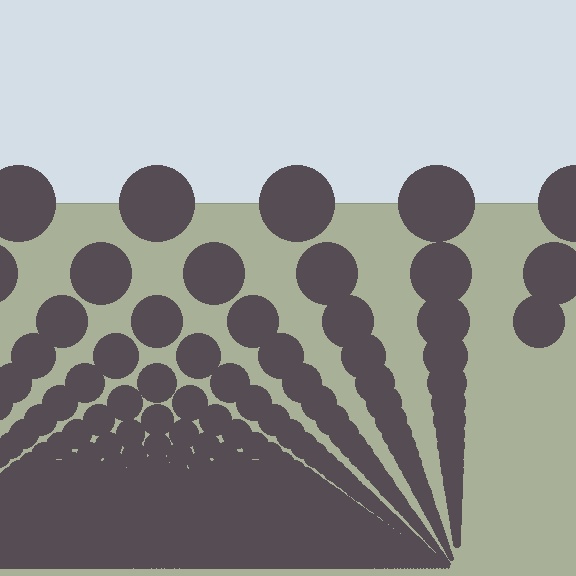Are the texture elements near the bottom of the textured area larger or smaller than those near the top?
Smaller. The gradient is inverted — elements near the bottom are smaller and denser.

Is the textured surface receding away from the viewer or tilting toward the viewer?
The surface appears to tilt toward the viewer. Texture elements get larger and sparser toward the top.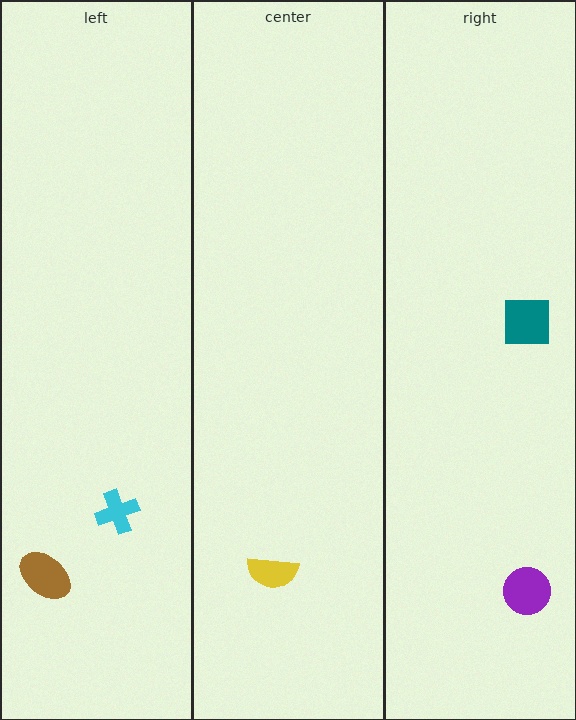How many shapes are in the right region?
2.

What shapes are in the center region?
The yellow semicircle.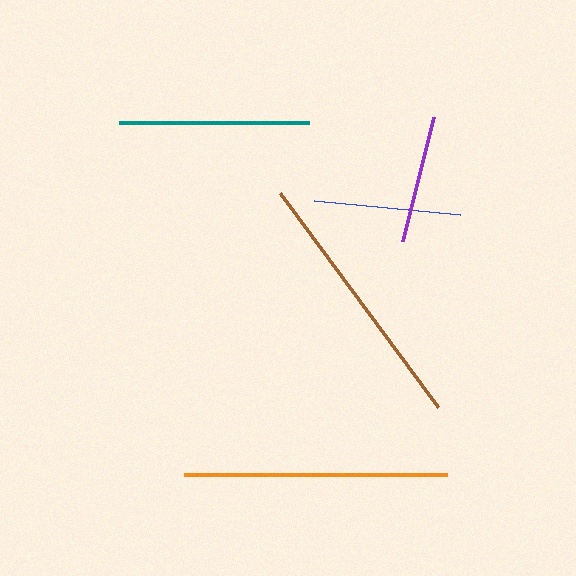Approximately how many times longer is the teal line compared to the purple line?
The teal line is approximately 1.5 times the length of the purple line.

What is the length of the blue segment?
The blue segment is approximately 147 pixels long.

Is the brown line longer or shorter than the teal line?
The brown line is longer than the teal line.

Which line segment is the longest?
The brown line is the longest at approximately 266 pixels.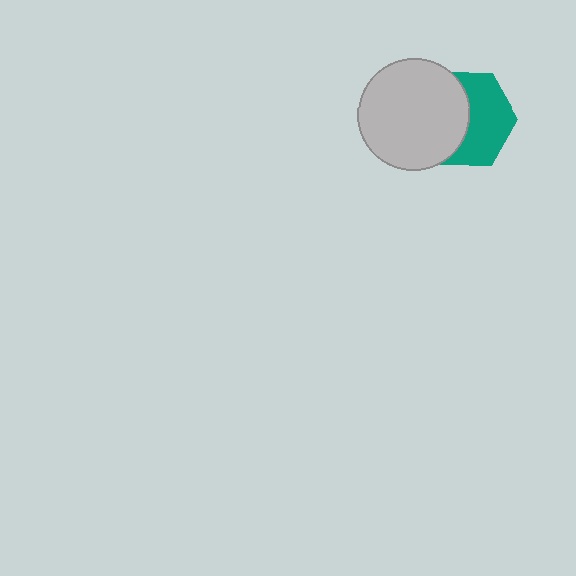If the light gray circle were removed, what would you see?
You would see the complete teal hexagon.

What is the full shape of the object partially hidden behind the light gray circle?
The partially hidden object is a teal hexagon.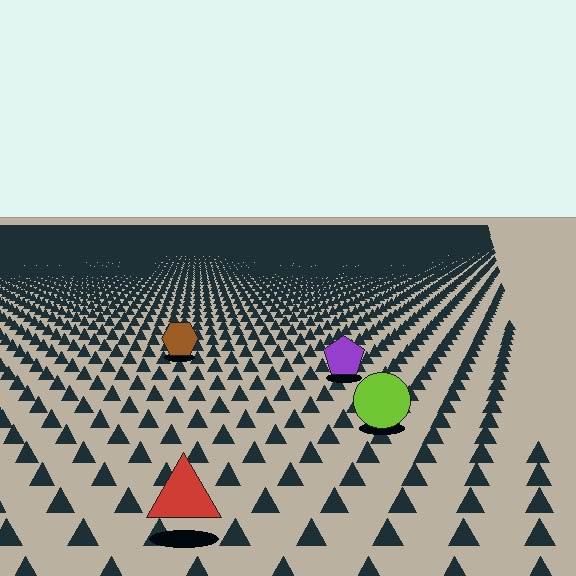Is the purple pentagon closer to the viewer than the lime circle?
No. The lime circle is closer — you can tell from the texture gradient: the ground texture is coarser near it.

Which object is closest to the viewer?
The red triangle is closest. The texture marks near it are larger and more spread out.